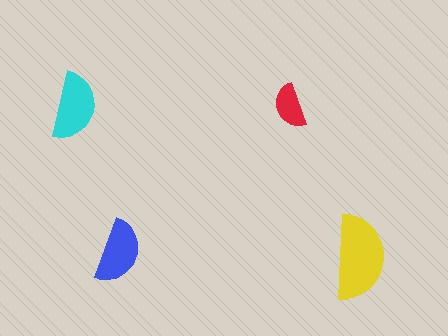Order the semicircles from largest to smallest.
the yellow one, the cyan one, the blue one, the red one.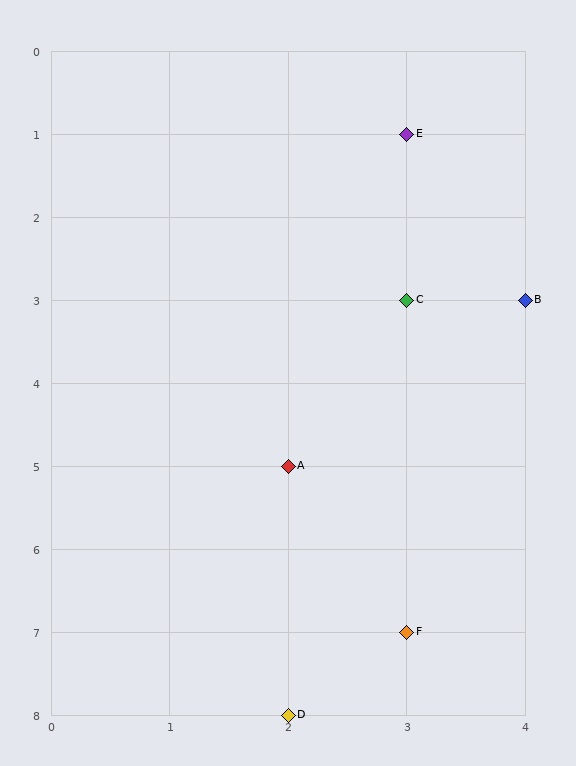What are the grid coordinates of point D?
Point D is at grid coordinates (2, 8).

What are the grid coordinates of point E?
Point E is at grid coordinates (3, 1).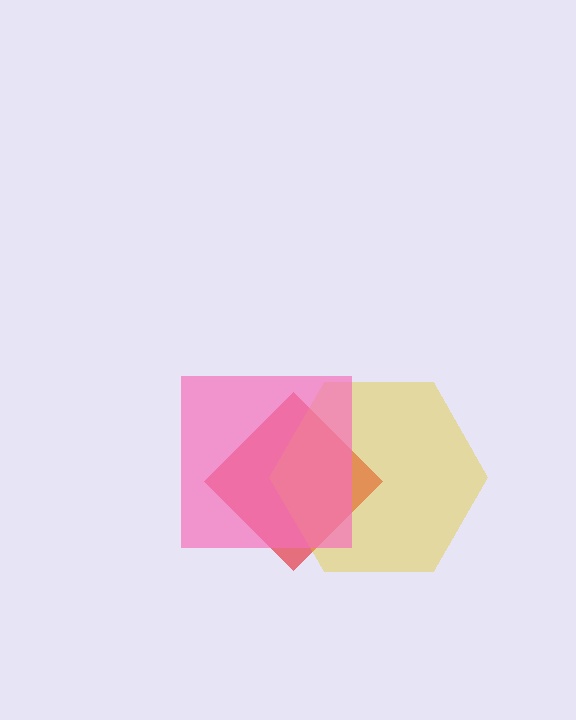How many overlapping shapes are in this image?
There are 3 overlapping shapes in the image.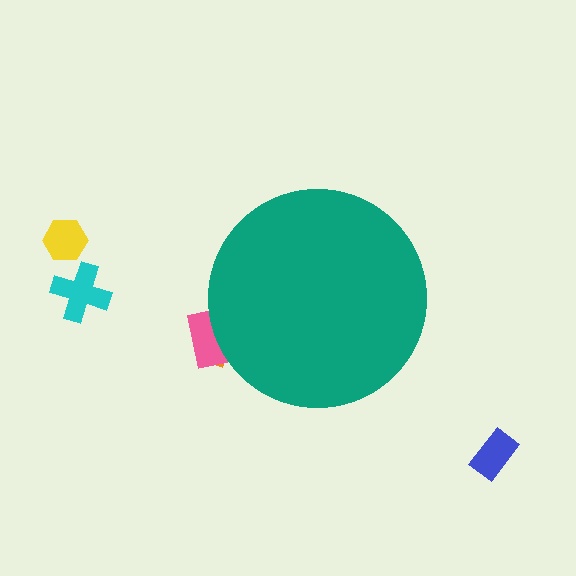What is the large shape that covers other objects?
A teal circle.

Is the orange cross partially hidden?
Yes, the orange cross is partially hidden behind the teal circle.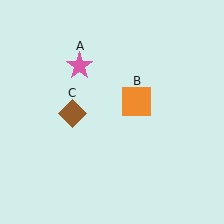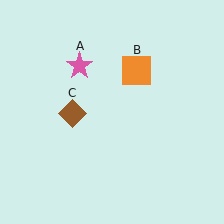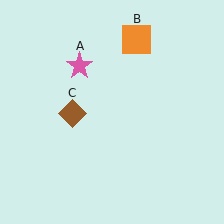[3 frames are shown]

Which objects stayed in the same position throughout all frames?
Pink star (object A) and brown diamond (object C) remained stationary.